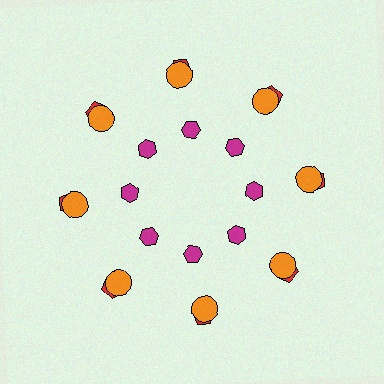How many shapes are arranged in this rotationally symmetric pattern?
There are 24 shapes, arranged in 8 groups of 3.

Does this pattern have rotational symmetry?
Yes, this pattern has 8-fold rotational symmetry. It looks the same after rotating 45 degrees around the center.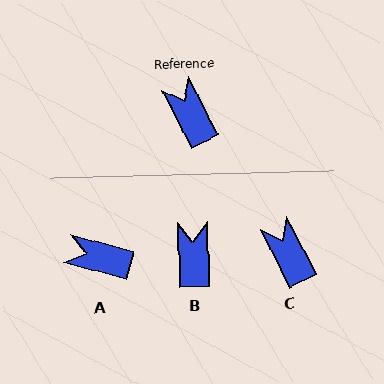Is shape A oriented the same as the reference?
No, it is off by about 48 degrees.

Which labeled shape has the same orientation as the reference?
C.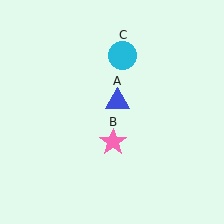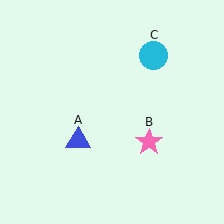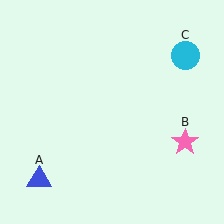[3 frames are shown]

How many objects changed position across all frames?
3 objects changed position: blue triangle (object A), pink star (object B), cyan circle (object C).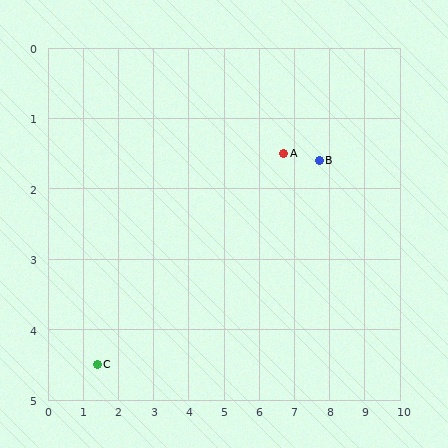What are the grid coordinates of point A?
Point A is at approximately (6.7, 1.5).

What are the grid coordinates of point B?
Point B is at approximately (7.7, 1.6).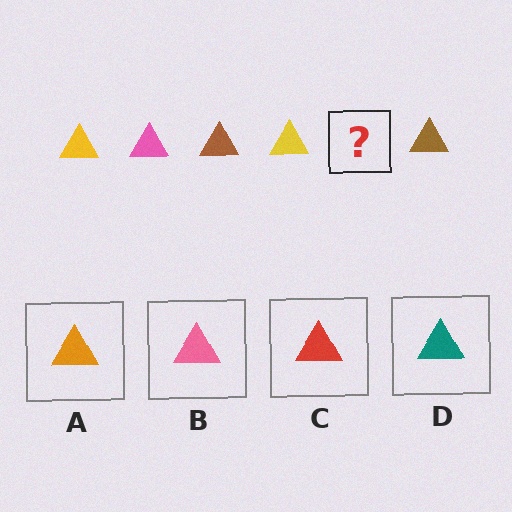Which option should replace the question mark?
Option B.